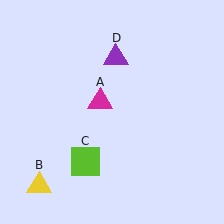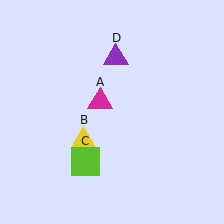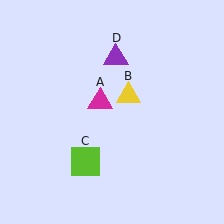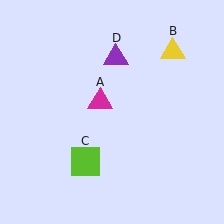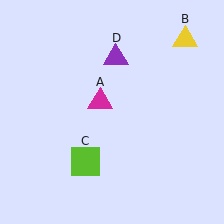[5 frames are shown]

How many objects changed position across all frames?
1 object changed position: yellow triangle (object B).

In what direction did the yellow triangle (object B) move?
The yellow triangle (object B) moved up and to the right.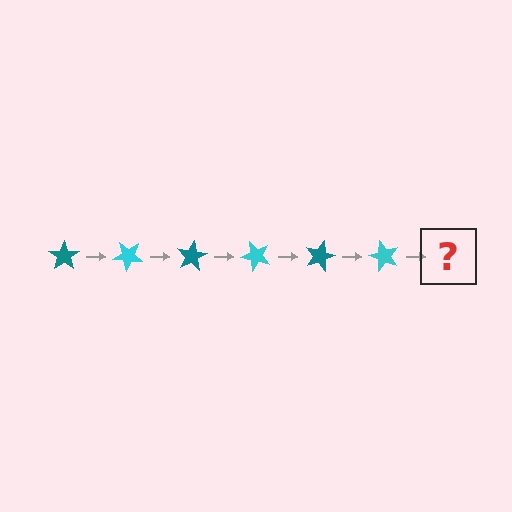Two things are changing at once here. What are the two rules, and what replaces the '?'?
The two rules are that it rotates 40 degrees each step and the color cycles through teal and cyan. The '?' should be a teal star, rotated 240 degrees from the start.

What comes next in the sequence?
The next element should be a teal star, rotated 240 degrees from the start.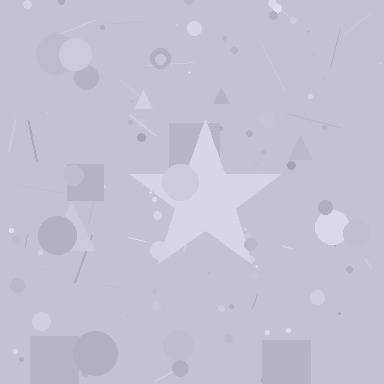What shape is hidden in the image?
A star is hidden in the image.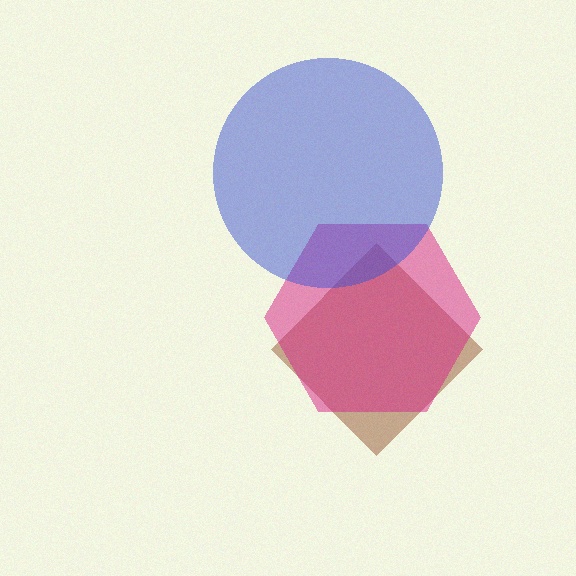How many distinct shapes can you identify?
There are 3 distinct shapes: a brown diamond, a magenta hexagon, a blue circle.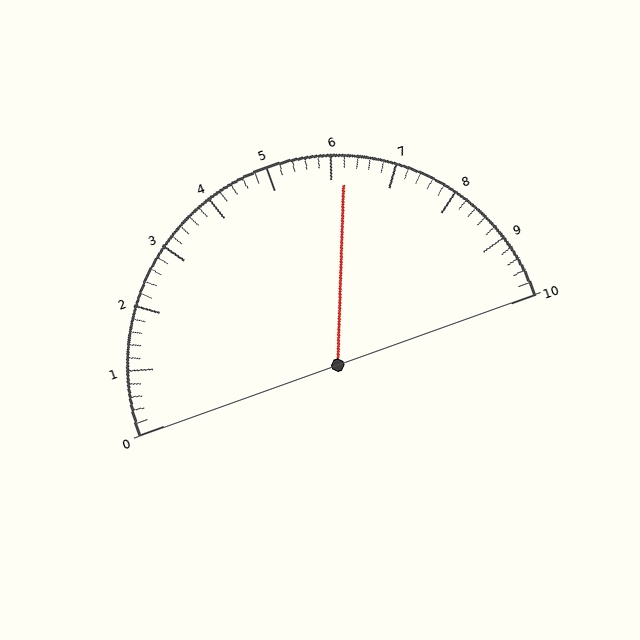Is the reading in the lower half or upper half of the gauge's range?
The reading is in the upper half of the range (0 to 10).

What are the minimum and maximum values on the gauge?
The gauge ranges from 0 to 10.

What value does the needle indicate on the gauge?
The needle indicates approximately 6.2.